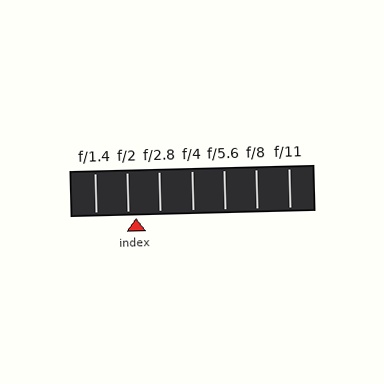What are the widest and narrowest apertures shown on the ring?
The widest aperture shown is f/1.4 and the narrowest is f/11.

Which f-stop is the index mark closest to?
The index mark is closest to f/2.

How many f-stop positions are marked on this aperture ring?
There are 7 f-stop positions marked.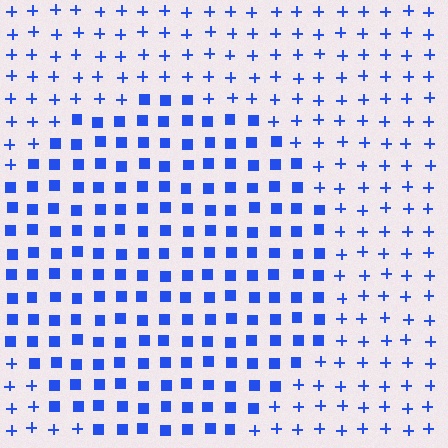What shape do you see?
I see a circle.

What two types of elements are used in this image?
The image uses squares inside the circle region and plus signs outside it.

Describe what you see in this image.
The image is filled with small blue elements arranged in a uniform grid. A circle-shaped region contains squares, while the surrounding area contains plus signs. The boundary is defined purely by the change in element shape.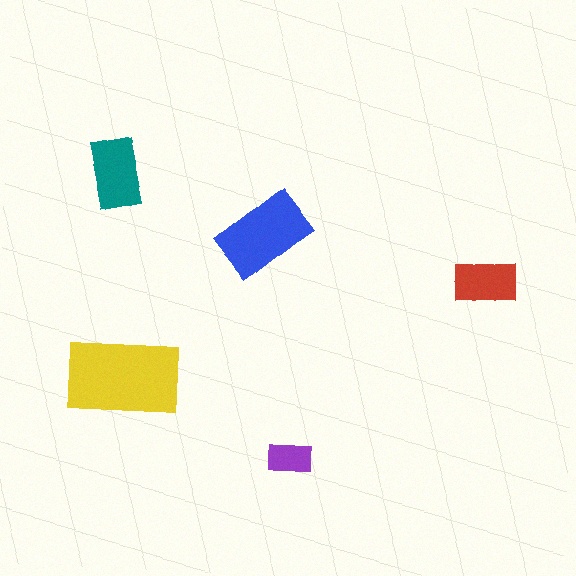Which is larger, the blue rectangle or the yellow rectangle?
The yellow one.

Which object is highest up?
The teal rectangle is topmost.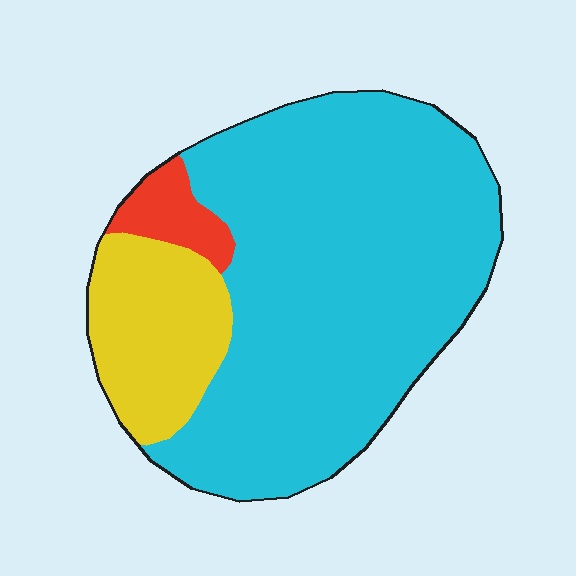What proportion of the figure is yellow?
Yellow covers 19% of the figure.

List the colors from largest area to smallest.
From largest to smallest: cyan, yellow, red.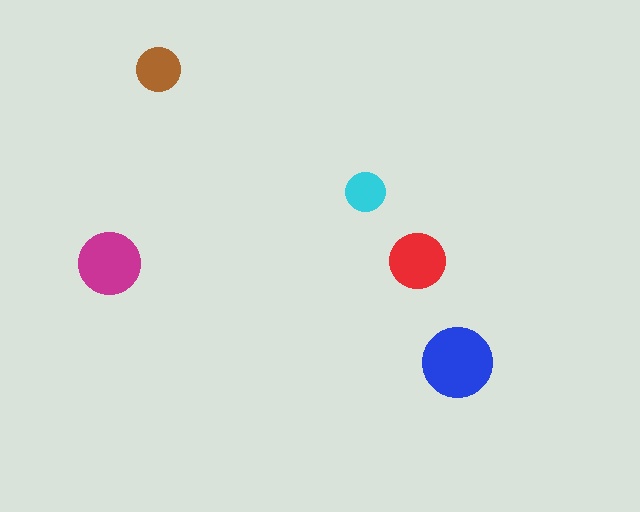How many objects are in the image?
There are 5 objects in the image.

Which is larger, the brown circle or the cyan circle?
The brown one.